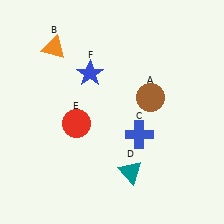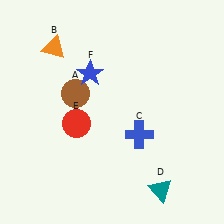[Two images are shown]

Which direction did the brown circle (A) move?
The brown circle (A) moved left.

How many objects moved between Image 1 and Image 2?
2 objects moved between the two images.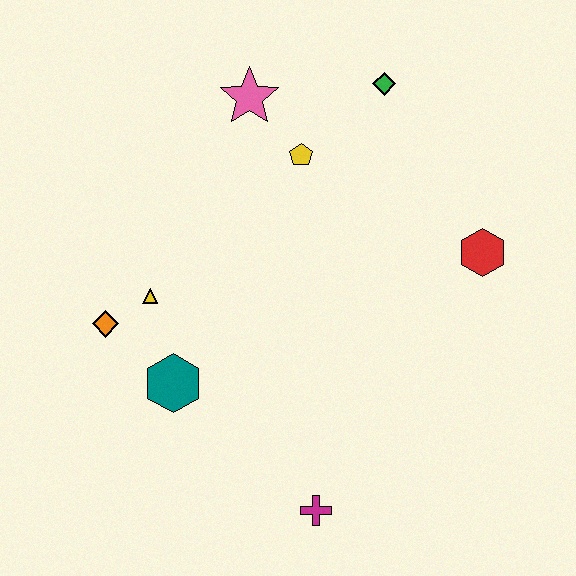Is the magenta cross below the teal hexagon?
Yes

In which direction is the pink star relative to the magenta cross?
The pink star is above the magenta cross.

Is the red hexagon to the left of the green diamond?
No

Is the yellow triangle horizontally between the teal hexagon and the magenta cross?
No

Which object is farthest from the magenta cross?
The green diamond is farthest from the magenta cross.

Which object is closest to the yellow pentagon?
The pink star is closest to the yellow pentagon.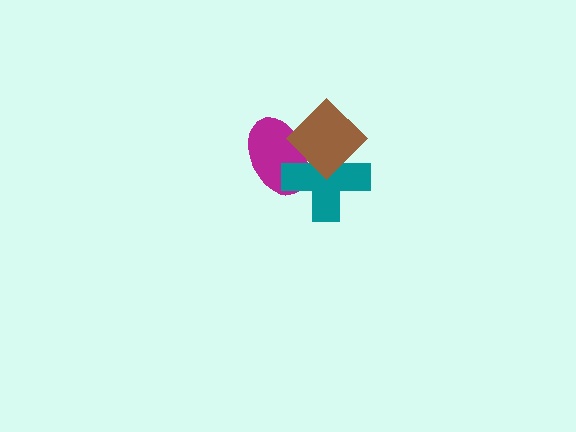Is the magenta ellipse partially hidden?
Yes, it is partially covered by another shape.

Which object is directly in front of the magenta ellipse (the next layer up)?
The teal cross is directly in front of the magenta ellipse.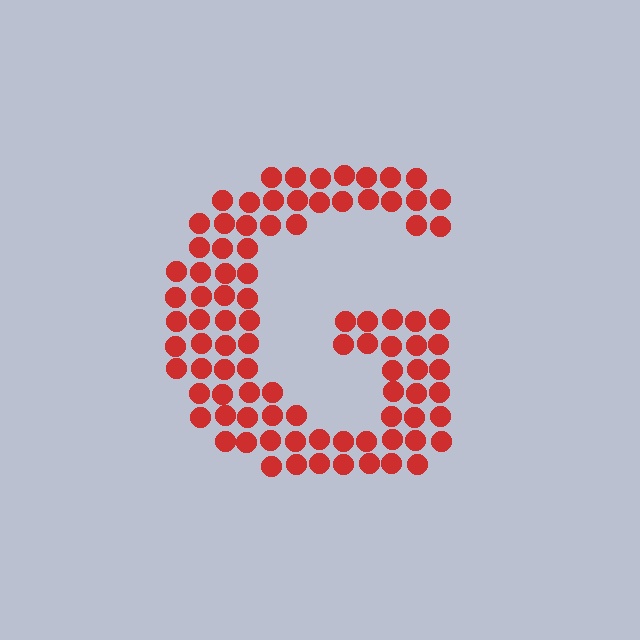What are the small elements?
The small elements are circles.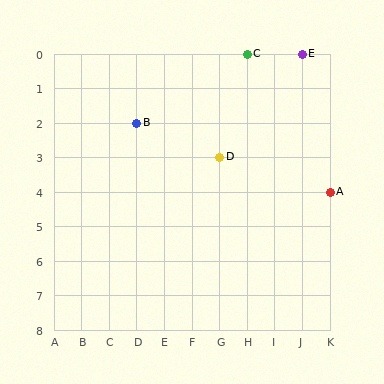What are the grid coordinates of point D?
Point D is at grid coordinates (G, 3).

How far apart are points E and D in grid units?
Points E and D are 3 columns and 3 rows apart (about 4.2 grid units diagonally).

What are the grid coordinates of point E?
Point E is at grid coordinates (J, 0).